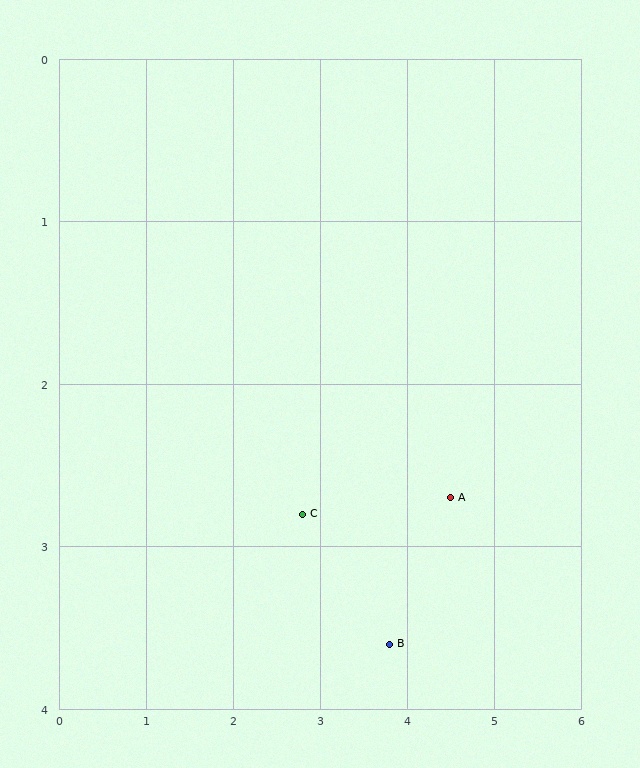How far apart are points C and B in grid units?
Points C and B are about 1.3 grid units apart.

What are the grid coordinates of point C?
Point C is at approximately (2.8, 2.8).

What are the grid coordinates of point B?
Point B is at approximately (3.8, 3.6).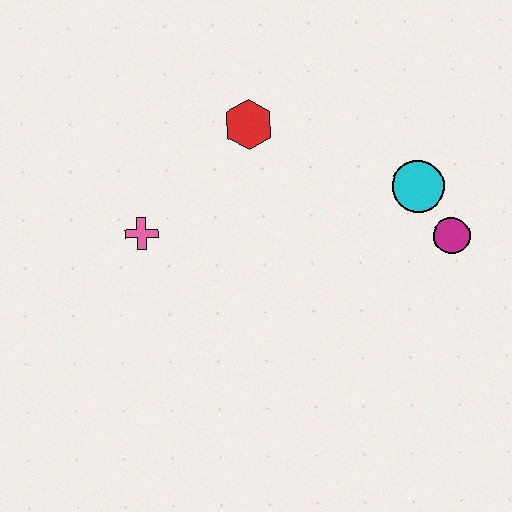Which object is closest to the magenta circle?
The cyan circle is closest to the magenta circle.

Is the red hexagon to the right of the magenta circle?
No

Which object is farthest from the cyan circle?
The pink cross is farthest from the cyan circle.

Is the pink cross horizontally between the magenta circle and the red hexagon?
No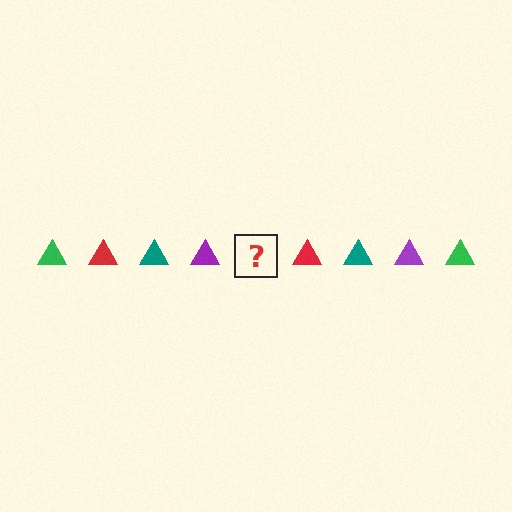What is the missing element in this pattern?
The missing element is a green triangle.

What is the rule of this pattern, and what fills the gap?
The rule is that the pattern cycles through green, red, teal, purple triangles. The gap should be filled with a green triangle.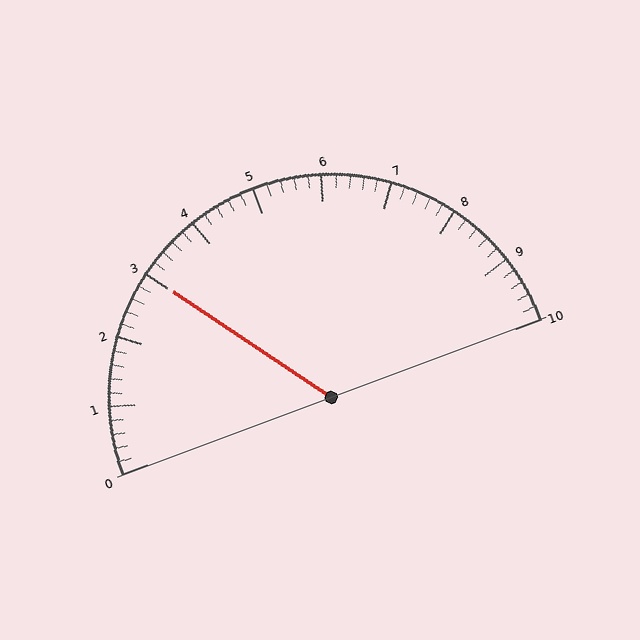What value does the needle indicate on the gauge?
The needle indicates approximately 3.0.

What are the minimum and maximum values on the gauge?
The gauge ranges from 0 to 10.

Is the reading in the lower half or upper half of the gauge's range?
The reading is in the lower half of the range (0 to 10).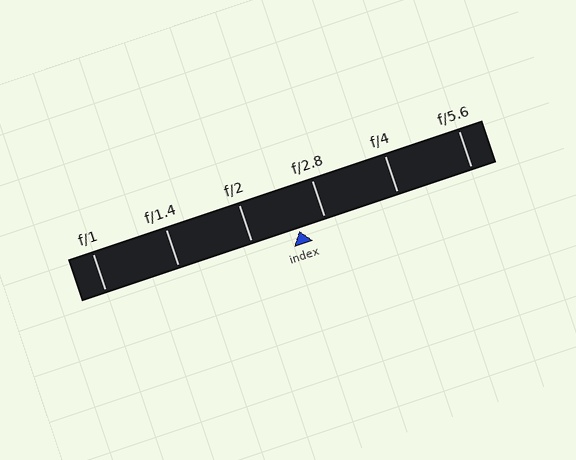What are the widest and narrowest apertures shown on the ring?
The widest aperture shown is f/1 and the narrowest is f/5.6.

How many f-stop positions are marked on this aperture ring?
There are 6 f-stop positions marked.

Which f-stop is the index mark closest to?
The index mark is closest to f/2.8.